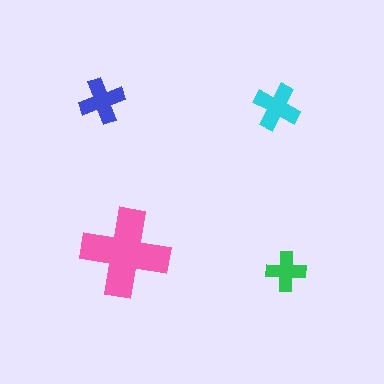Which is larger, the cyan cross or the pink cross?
The pink one.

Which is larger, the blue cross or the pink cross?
The pink one.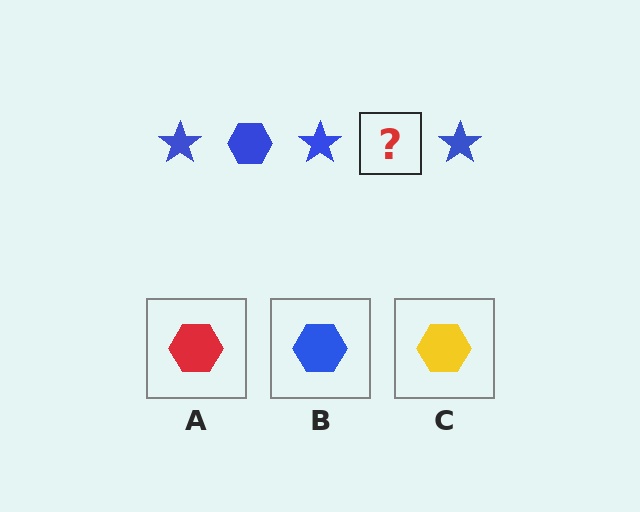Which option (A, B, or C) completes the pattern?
B.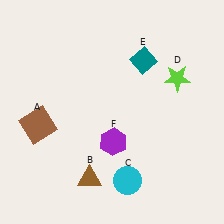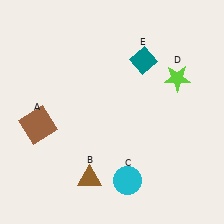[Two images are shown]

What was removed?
The purple hexagon (F) was removed in Image 2.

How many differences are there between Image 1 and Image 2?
There is 1 difference between the two images.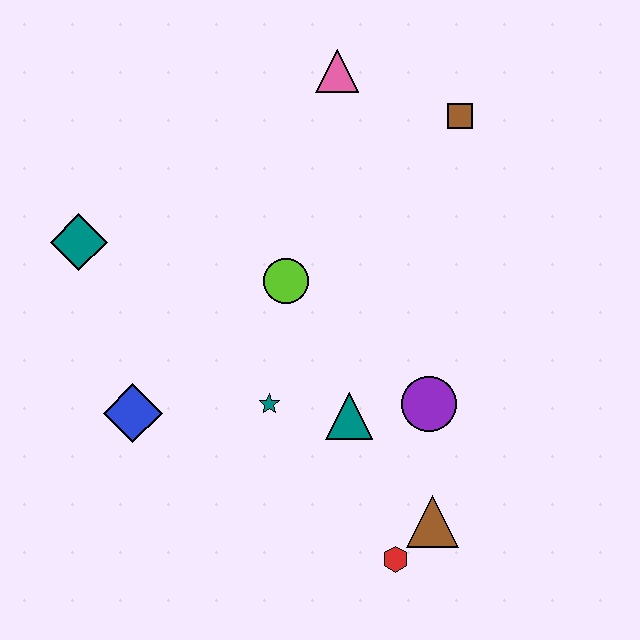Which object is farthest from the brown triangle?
The pink triangle is farthest from the brown triangle.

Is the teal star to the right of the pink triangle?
No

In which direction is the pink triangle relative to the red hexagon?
The pink triangle is above the red hexagon.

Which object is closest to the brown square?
The pink triangle is closest to the brown square.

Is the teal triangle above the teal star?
No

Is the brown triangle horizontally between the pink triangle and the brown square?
Yes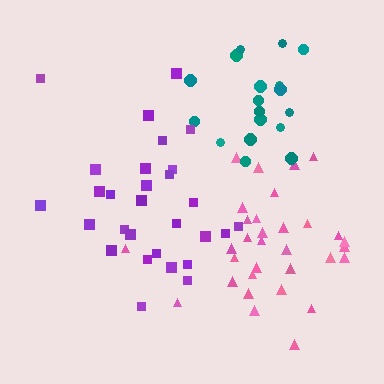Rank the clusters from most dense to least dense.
teal, pink, purple.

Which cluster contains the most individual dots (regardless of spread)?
Pink (32).